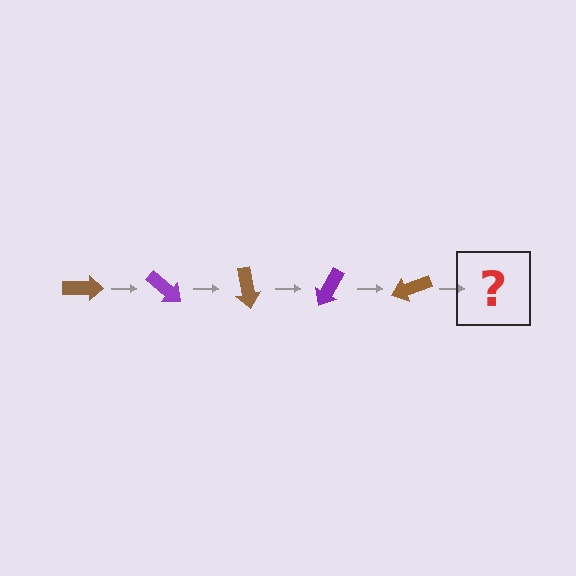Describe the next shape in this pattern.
It should be a purple arrow, rotated 200 degrees from the start.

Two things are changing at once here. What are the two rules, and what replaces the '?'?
The two rules are that it rotates 40 degrees each step and the color cycles through brown and purple. The '?' should be a purple arrow, rotated 200 degrees from the start.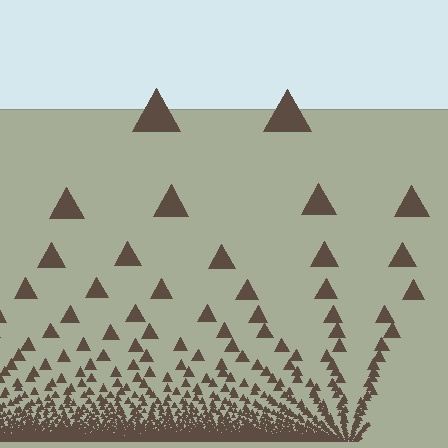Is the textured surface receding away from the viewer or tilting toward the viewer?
The surface appears to tilt toward the viewer. Texture elements get larger and sparser toward the top.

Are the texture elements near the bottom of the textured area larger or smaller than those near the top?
Smaller. The gradient is inverted — elements near the bottom are smaller and denser.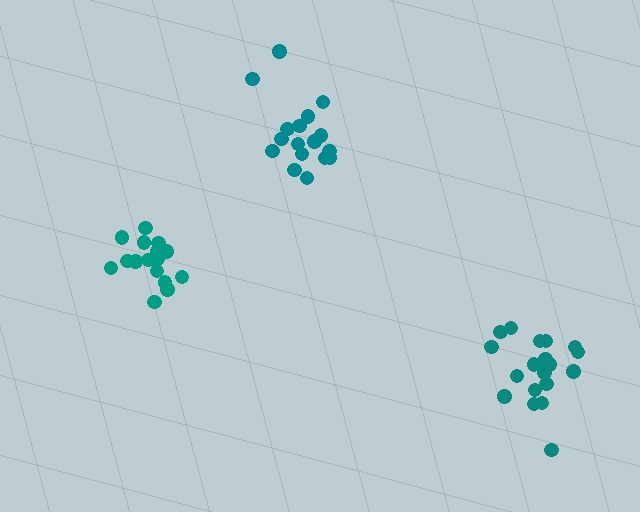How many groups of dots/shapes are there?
There are 3 groups.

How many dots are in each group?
Group 1: 19 dots, Group 2: 17 dots, Group 3: 16 dots (52 total).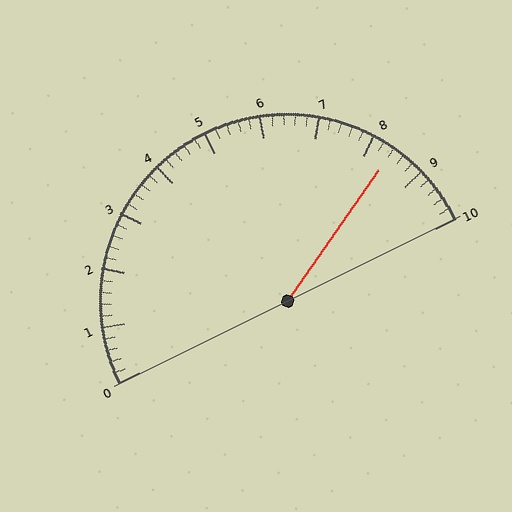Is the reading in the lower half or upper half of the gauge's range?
The reading is in the upper half of the range (0 to 10).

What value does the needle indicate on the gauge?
The needle indicates approximately 8.4.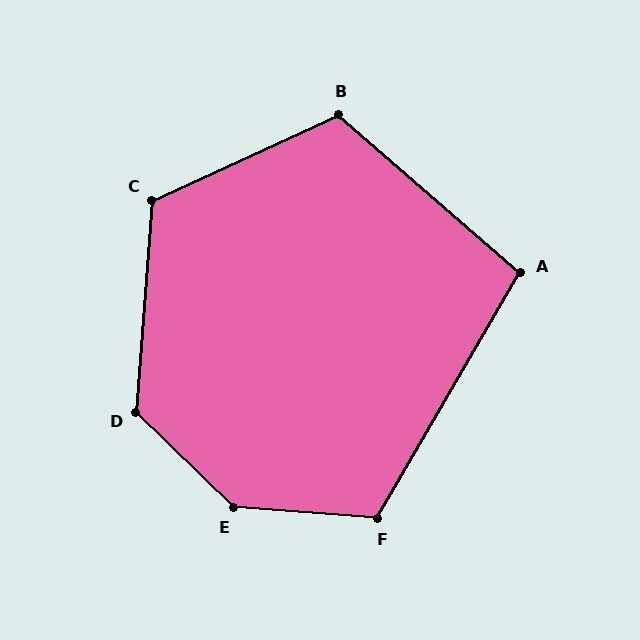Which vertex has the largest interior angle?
E, at approximately 140 degrees.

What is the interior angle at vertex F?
Approximately 116 degrees (obtuse).